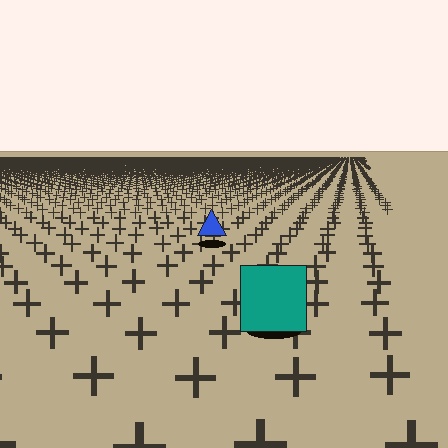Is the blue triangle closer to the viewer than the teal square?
No. The teal square is closer — you can tell from the texture gradient: the ground texture is coarser near it.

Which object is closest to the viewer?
The teal square is closest. The texture marks near it are larger and more spread out.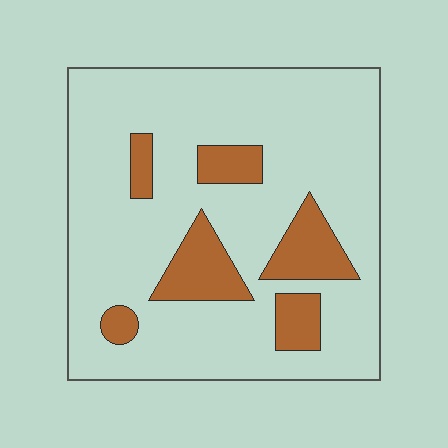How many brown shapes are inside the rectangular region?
6.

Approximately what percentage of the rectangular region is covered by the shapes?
Approximately 20%.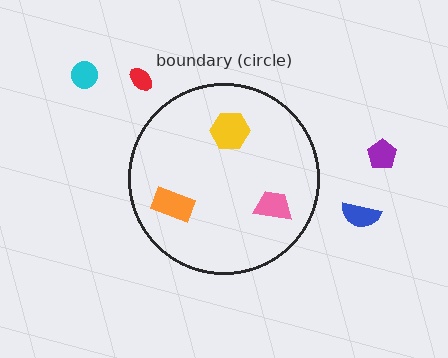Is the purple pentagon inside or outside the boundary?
Outside.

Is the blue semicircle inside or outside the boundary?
Outside.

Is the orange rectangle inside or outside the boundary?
Inside.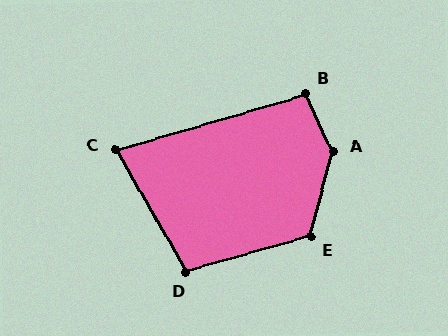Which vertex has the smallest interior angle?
C, at approximately 76 degrees.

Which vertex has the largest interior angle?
A, at approximately 140 degrees.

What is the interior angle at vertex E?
Approximately 120 degrees (obtuse).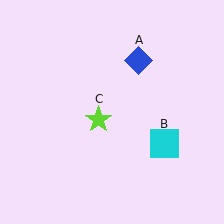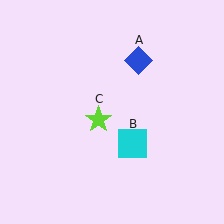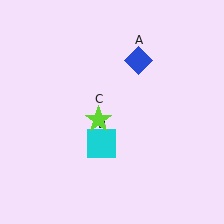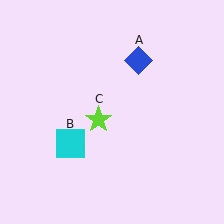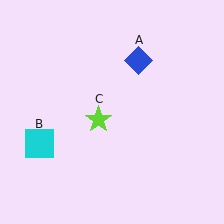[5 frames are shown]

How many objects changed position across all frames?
1 object changed position: cyan square (object B).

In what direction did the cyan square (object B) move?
The cyan square (object B) moved left.